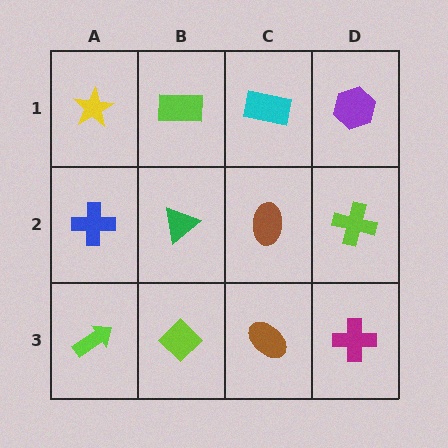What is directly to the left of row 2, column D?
A brown ellipse.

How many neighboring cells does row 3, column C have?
3.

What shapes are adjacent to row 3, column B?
A green triangle (row 2, column B), a lime arrow (row 3, column A), a brown ellipse (row 3, column C).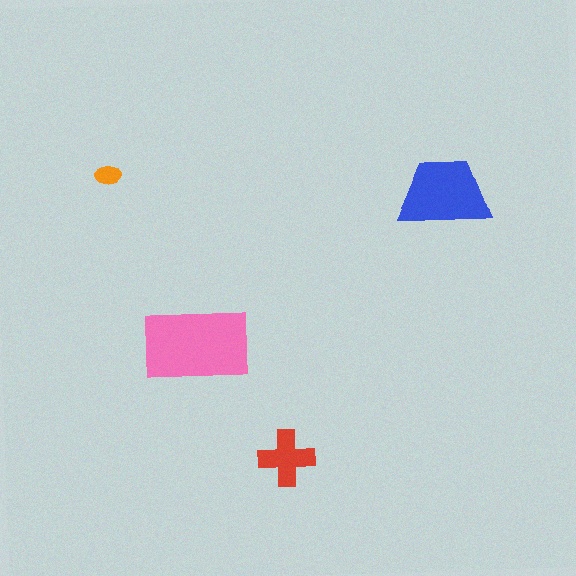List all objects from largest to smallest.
The pink rectangle, the blue trapezoid, the red cross, the orange ellipse.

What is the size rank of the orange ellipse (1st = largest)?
4th.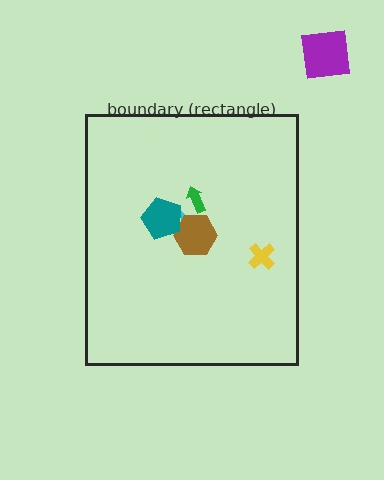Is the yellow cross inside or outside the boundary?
Inside.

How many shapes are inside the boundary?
5 inside, 1 outside.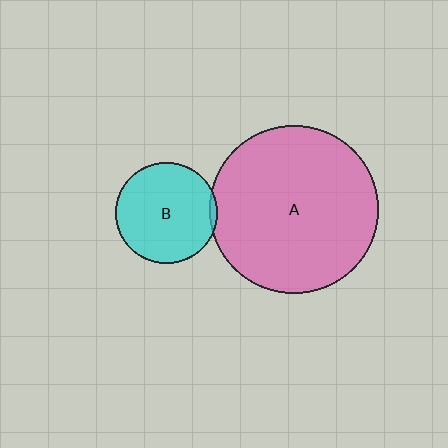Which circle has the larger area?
Circle A (pink).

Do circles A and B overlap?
Yes.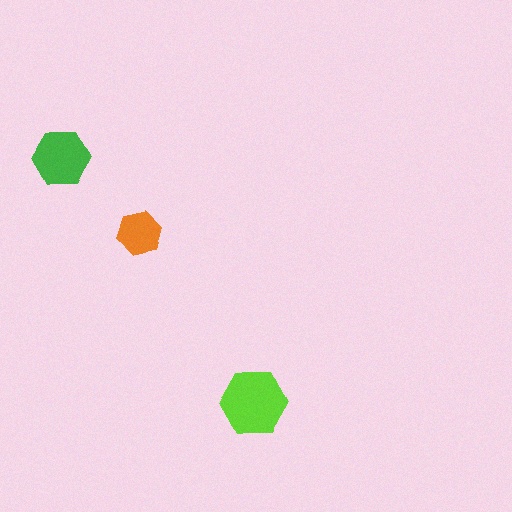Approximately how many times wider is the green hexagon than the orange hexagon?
About 1.5 times wider.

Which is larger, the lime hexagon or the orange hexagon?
The lime one.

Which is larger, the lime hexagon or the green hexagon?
The lime one.